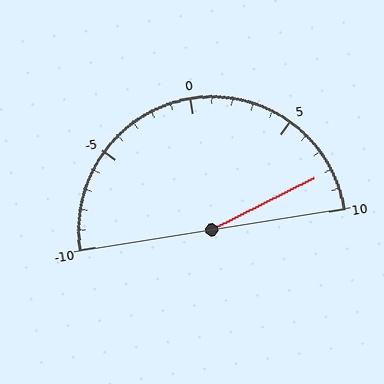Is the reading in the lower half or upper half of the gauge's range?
The reading is in the upper half of the range (-10 to 10).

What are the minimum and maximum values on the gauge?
The gauge ranges from -10 to 10.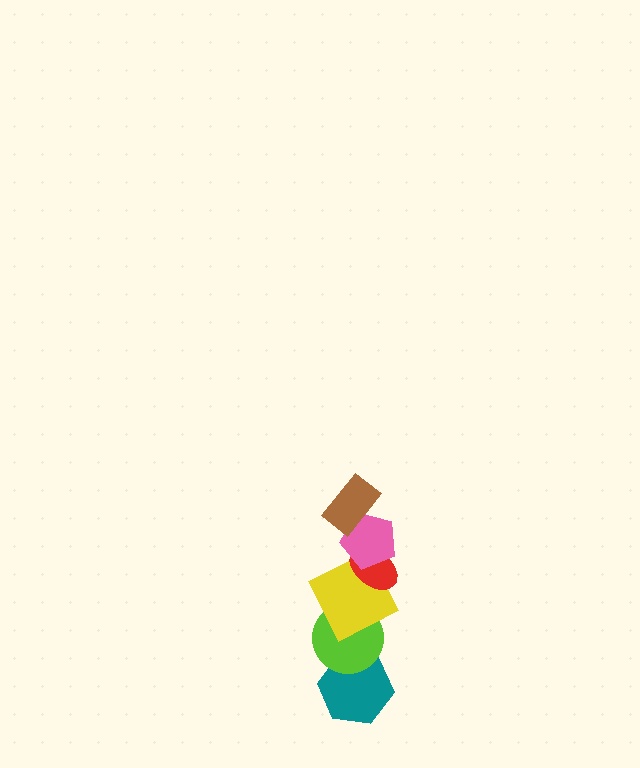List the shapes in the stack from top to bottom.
From top to bottom: the brown rectangle, the pink pentagon, the red ellipse, the yellow square, the lime circle, the teal hexagon.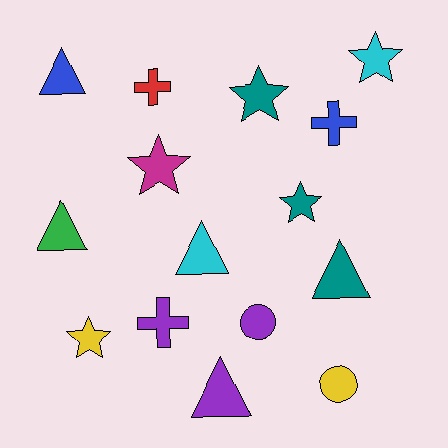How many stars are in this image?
There are 5 stars.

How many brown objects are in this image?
There are no brown objects.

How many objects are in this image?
There are 15 objects.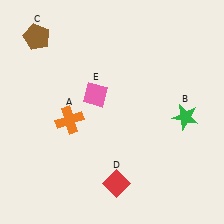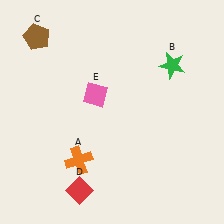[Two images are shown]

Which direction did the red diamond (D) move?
The red diamond (D) moved left.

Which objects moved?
The objects that moved are: the orange cross (A), the green star (B), the red diamond (D).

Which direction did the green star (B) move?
The green star (B) moved up.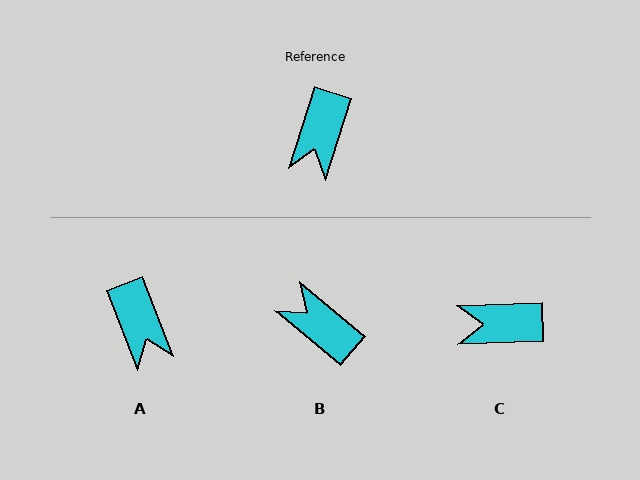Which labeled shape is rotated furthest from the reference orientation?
B, about 112 degrees away.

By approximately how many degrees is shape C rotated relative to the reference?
Approximately 70 degrees clockwise.